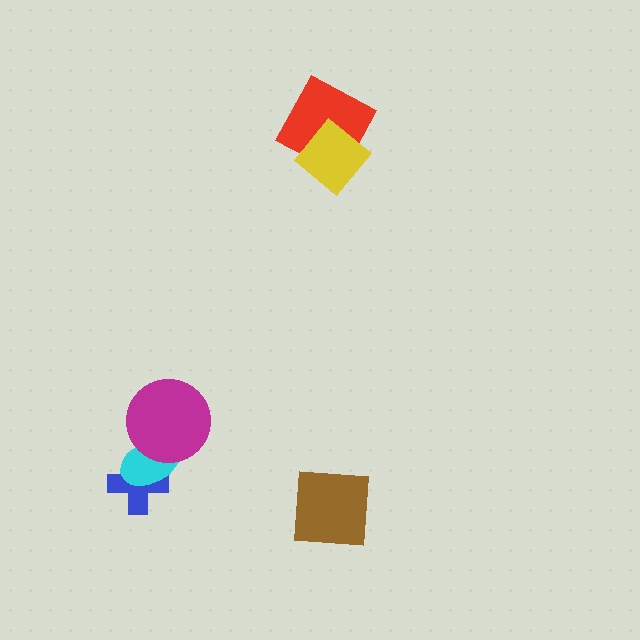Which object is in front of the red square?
The yellow diamond is in front of the red square.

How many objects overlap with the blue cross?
1 object overlaps with the blue cross.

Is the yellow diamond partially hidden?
No, no other shape covers it.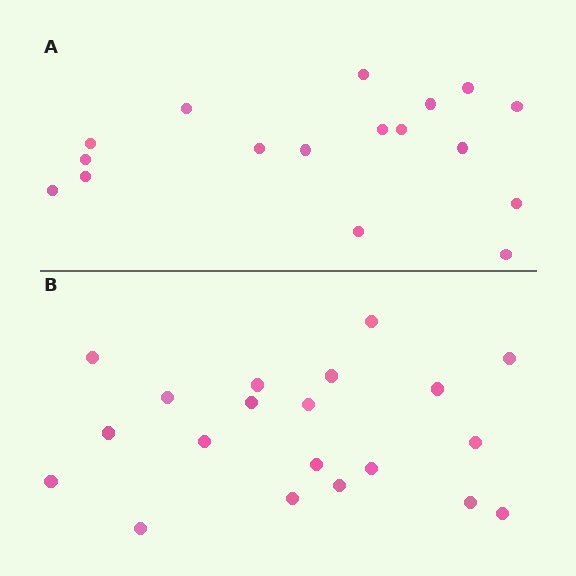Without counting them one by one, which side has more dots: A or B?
Region B (the bottom region) has more dots.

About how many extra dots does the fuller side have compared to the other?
Region B has just a few more — roughly 2 or 3 more dots than region A.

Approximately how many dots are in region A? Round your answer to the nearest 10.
About 20 dots. (The exact count is 17, which rounds to 20.)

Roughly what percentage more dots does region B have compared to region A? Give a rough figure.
About 20% more.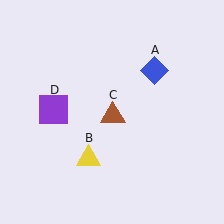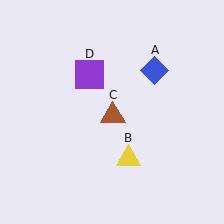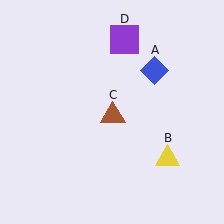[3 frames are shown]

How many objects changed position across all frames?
2 objects changed position: yellow triangle (object B), purple square (object D).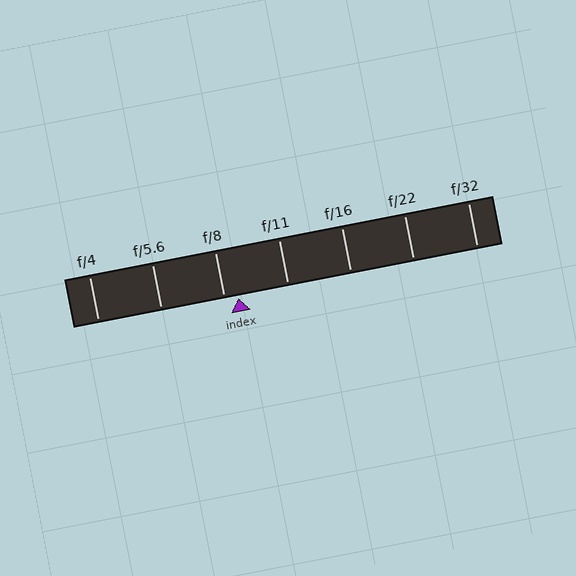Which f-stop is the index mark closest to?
The index mark is closest to f/8.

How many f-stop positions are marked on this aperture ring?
There are 7 f-stop positions marked.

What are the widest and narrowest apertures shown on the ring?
The widest aperture shown is f/4 and the narrowest is f/32.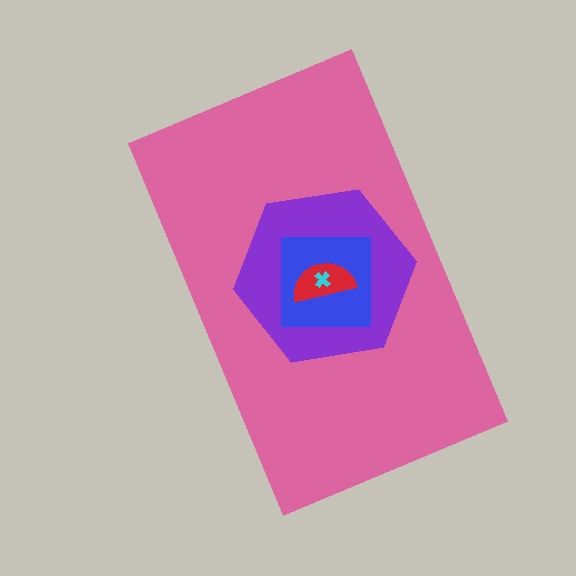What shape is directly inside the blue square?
The red semicircle.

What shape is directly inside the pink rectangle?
The purple hexagon.